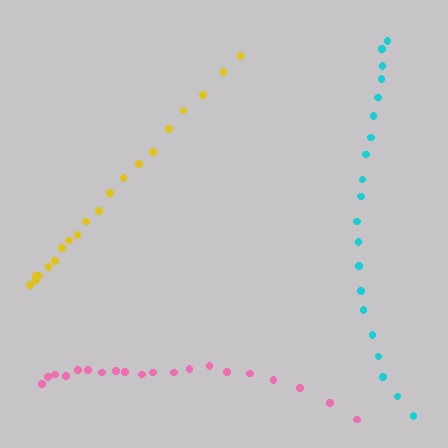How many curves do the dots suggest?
There are 3 distinct paths.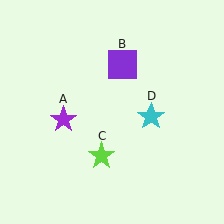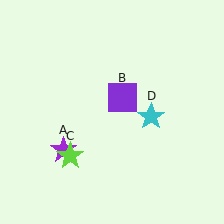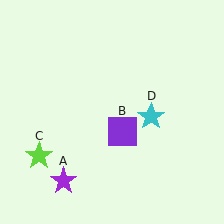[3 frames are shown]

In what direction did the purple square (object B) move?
The purple square (object B) moved down.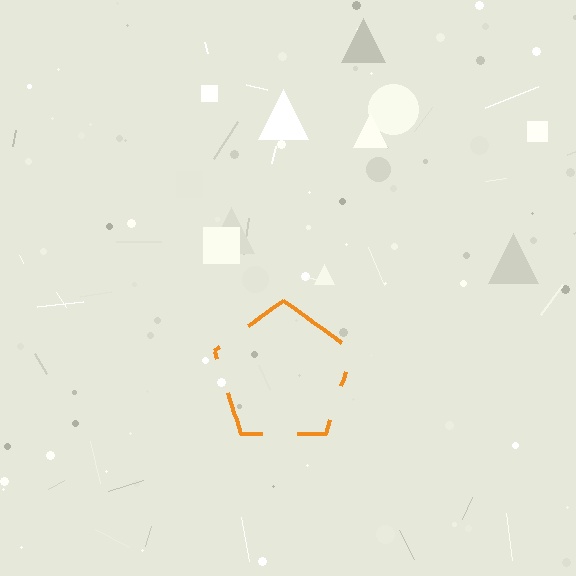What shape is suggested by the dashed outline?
The dashed outline suggests a pentagon.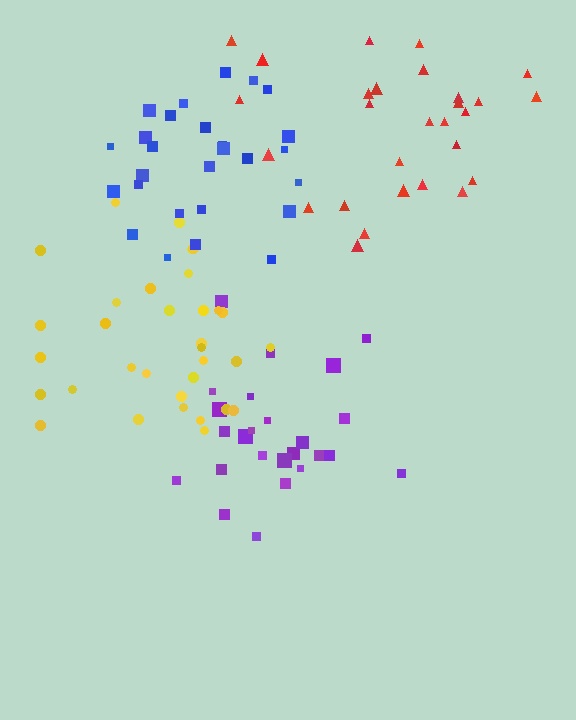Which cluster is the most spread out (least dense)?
Red.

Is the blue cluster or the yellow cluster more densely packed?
Blue.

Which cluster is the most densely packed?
Blue.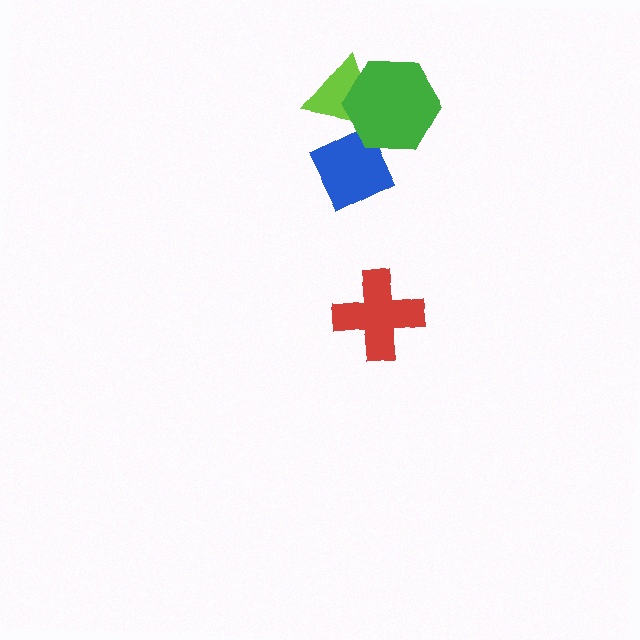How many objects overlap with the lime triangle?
2 objects overlap with the lime triangle.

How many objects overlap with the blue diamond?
2 objects overlap with the blue diamond.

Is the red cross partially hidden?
No, no other shape covers it.